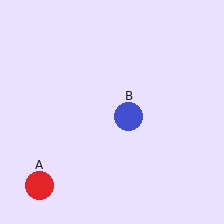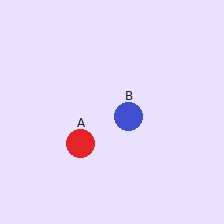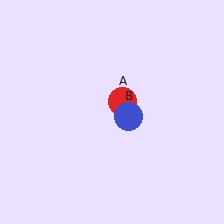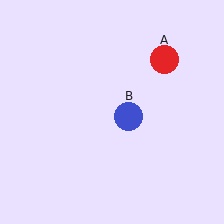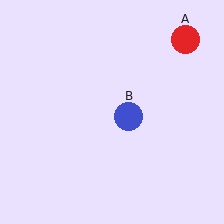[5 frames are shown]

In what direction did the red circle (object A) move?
The red circle (object A) moved up and to the right.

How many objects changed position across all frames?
1 object changed position: red circle (object A).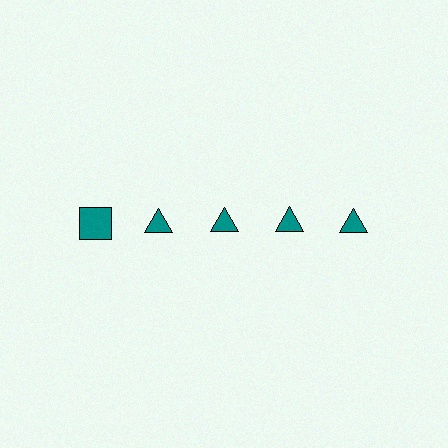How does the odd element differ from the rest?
It has a different shape: square instead of triangle.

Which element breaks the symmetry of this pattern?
The teal square in the top row, leftmost column breaks the symmetry. All other shapes are teal triangles.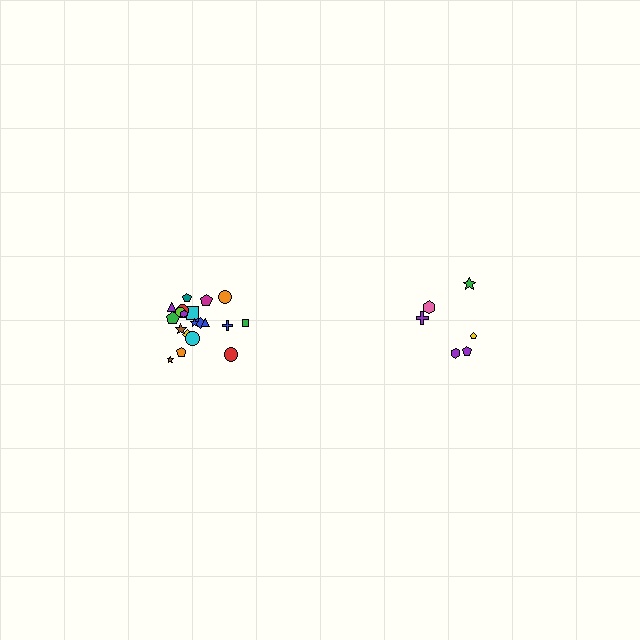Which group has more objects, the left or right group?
The left group.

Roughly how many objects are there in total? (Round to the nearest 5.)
Roughly 30 objects in total.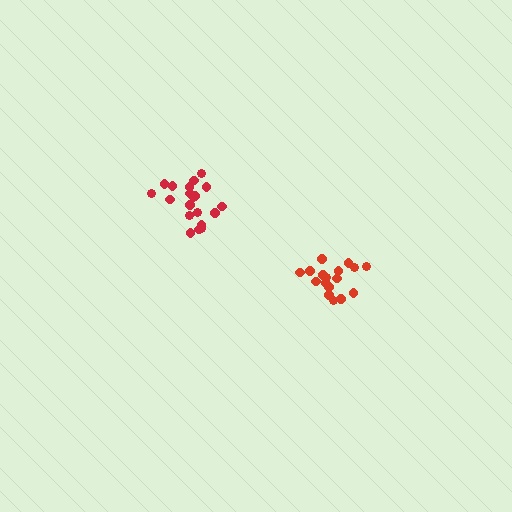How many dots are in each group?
Group 1: 17 dots, Group 2: 20 dots (37 total).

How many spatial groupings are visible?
There are 2 spatial groupings.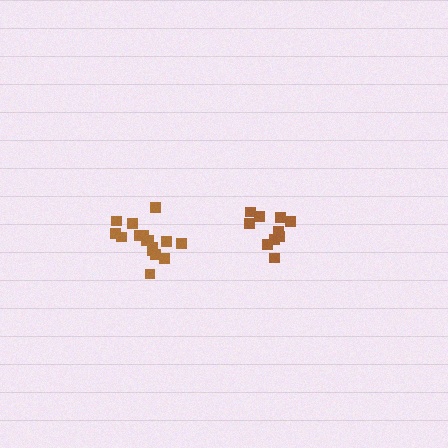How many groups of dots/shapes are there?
There are 2 groups.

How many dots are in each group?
Group 1: 10 dots, Group 2: 16 dots (26 total).